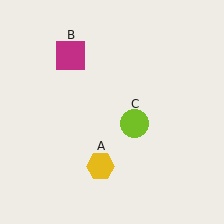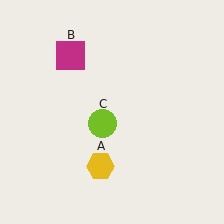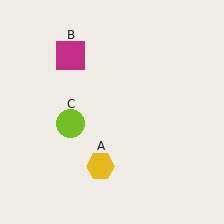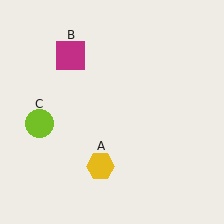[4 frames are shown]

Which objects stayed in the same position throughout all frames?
Yellow hexagon (object A) and magenta square (object B) remained stationary.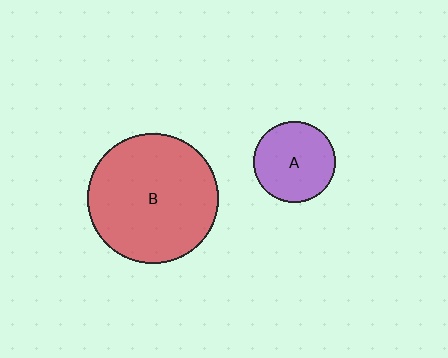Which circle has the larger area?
Circle B (red).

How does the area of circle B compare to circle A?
Approximately 2.6 times.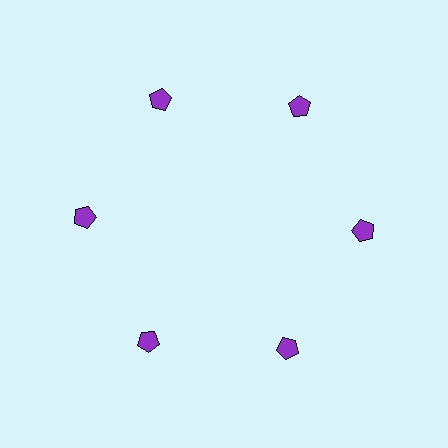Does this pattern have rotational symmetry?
Yes, this pattern has 6-fold rotational symmetry. It looks the same after rotating 60 degrees around the center.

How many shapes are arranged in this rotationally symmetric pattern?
There are 6 shapes, arranged in 6 groups of 1.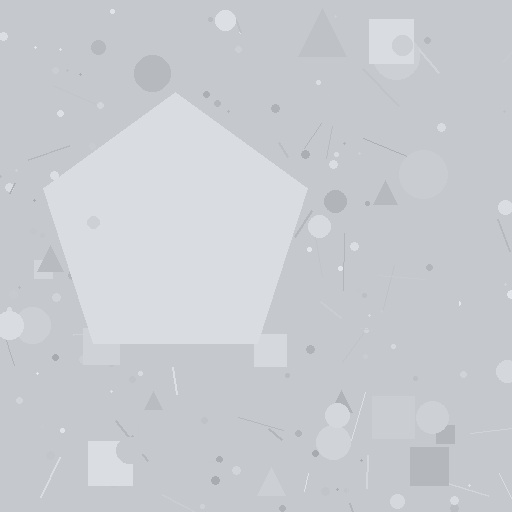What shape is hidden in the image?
A pentagon is hidden in the image.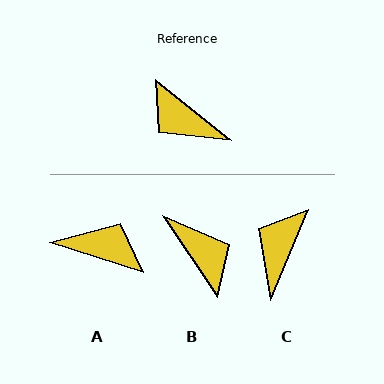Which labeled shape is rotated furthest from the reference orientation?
B, about 163 degrees away.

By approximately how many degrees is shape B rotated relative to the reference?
Approximately 163 degrees counter-clockwise.